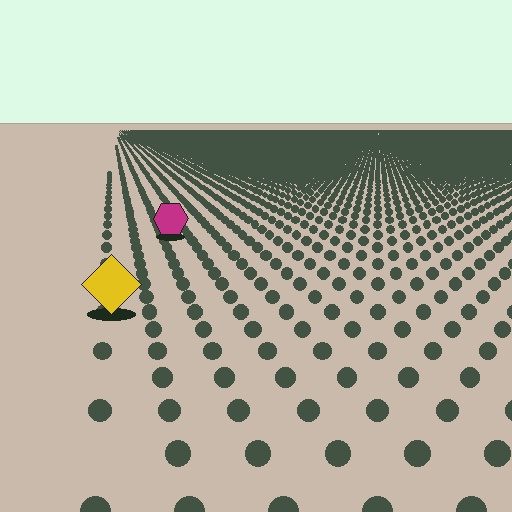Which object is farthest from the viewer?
The magenta hexagon is farthest from the viewer. It appears smaller and the ground texture around it is denser.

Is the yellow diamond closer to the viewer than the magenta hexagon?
Yes. The yellow diamond is closer — you can tell from the texture gradient: the ground texture is coarser near it.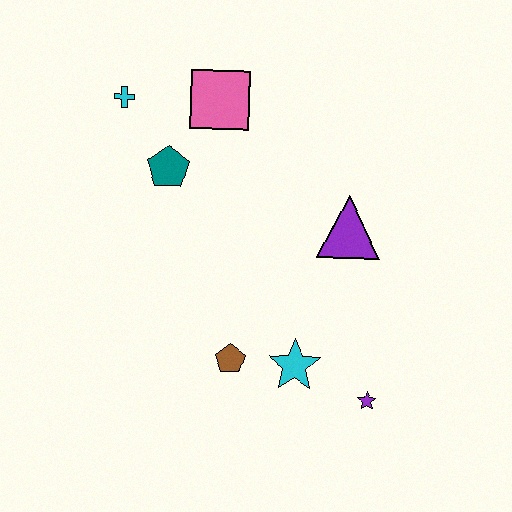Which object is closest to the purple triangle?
The cyan star is closest to the purple triangle.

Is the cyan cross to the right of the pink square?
No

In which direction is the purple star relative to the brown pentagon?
The purple star is to the right of the brown pentagon.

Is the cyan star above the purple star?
Yes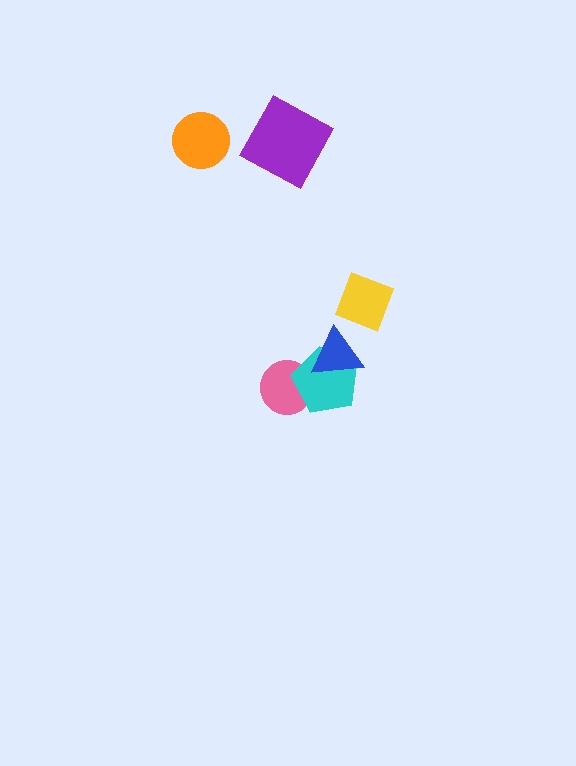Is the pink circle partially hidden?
Yes, it is partially covered by another shape.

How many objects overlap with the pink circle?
1 object overlaps with the pink circle.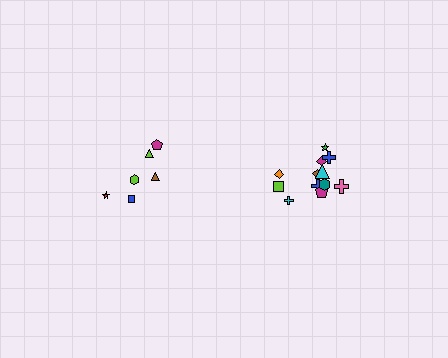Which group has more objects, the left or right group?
The right group.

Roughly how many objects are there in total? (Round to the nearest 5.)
Roughly 20 objects in total.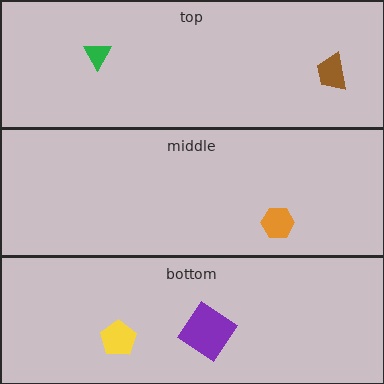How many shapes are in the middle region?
1.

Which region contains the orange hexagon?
The middle region.